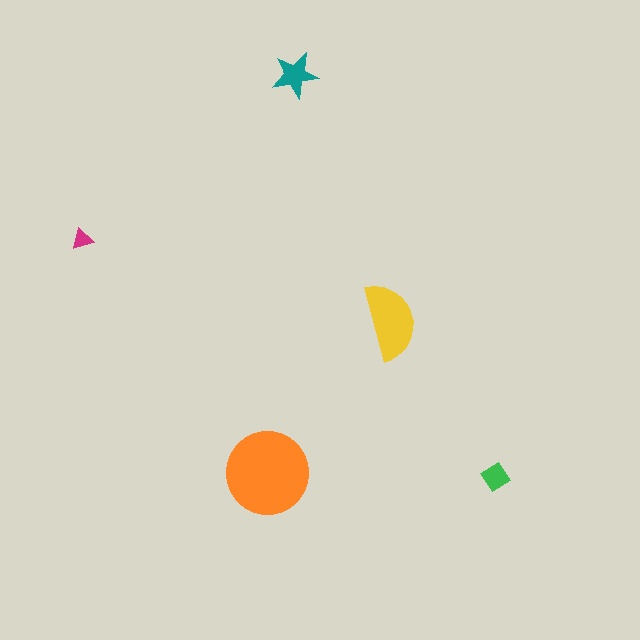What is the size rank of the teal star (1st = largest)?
3rd.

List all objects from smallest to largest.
The magenta triangle, the green diamond, the teal star, the yellow semicircle, the orange circle.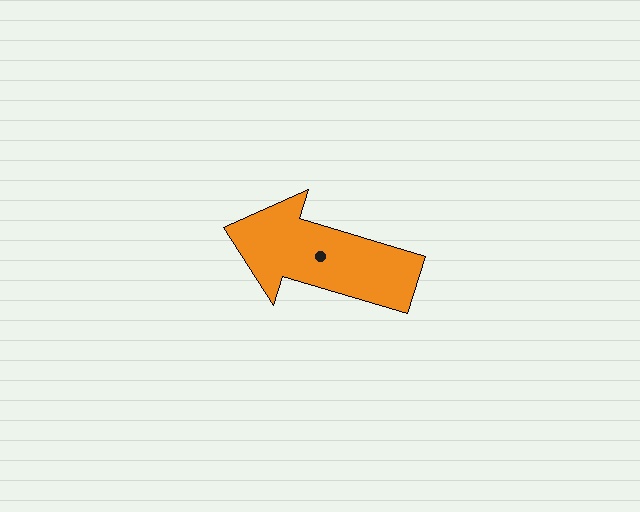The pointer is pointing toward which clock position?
Roughly 10 o'clock.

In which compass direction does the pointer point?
West.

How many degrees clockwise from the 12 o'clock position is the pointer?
Approximately 287 degrees.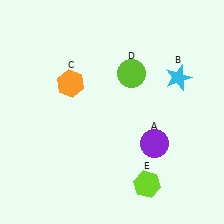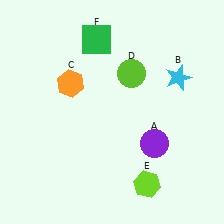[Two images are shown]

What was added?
A green square (F) was added in Image 2.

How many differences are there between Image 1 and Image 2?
There is 1 difference between the two images.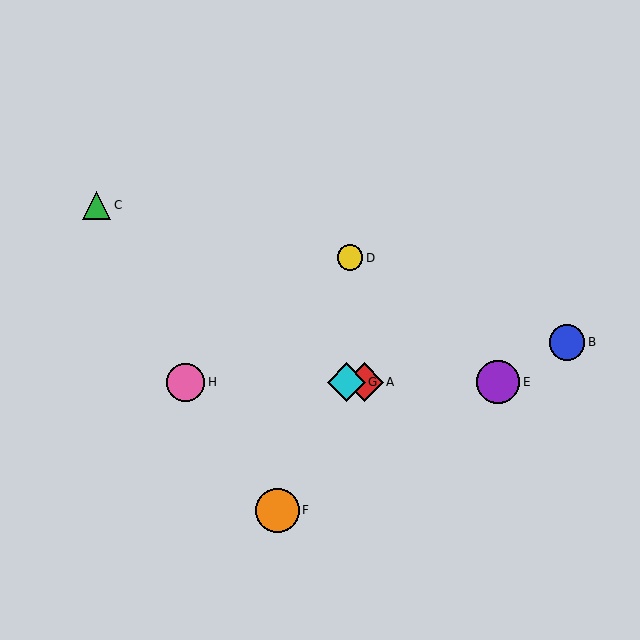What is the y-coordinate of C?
Object C is at y≈205.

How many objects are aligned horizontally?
4 objects (A, E, G, H) are aligned horizontally.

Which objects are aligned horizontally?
Objects A, E, G, H are aligned horizontally.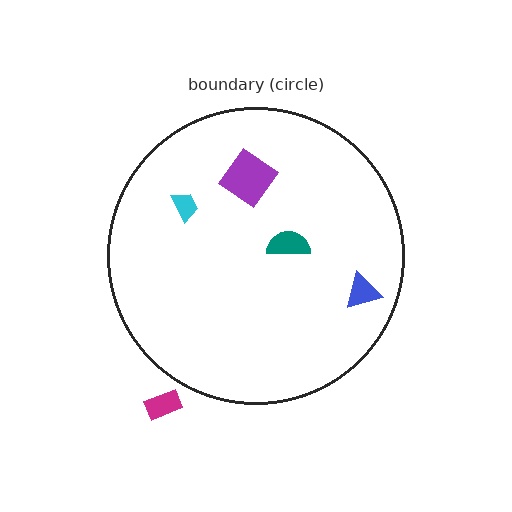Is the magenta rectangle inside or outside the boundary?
Outside.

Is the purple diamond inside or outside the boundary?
Inside.